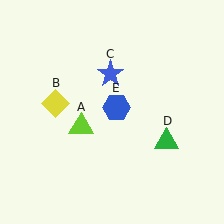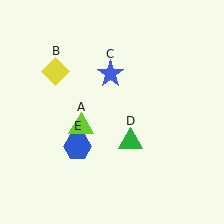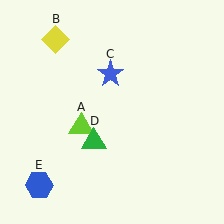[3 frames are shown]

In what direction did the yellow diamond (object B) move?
The yellow diamond (object B) moved up.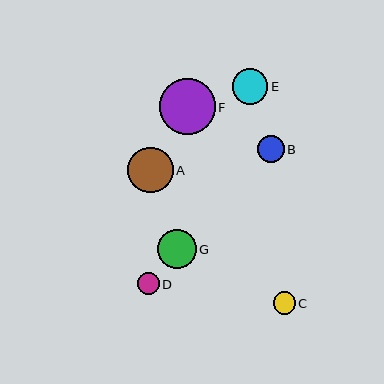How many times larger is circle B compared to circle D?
Circle B is approximately 1.2 times the size of circle D.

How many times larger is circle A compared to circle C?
Circle A is approximately 2.0 times the size of circle C.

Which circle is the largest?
Circle F is the largest with a size of approximately 56 pixels.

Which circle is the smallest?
Circle D is the smallest with a size of approximately 22 pixels.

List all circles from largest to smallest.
From largest to smallest: F, A, G, E, B, C, D.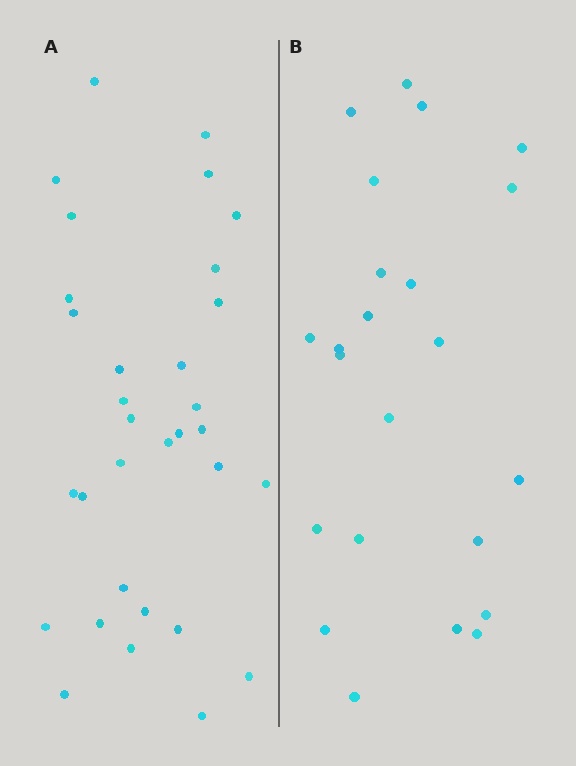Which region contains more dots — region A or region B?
Region A (the left region) has more dots.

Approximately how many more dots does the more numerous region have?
Region A has roughly 8 or so more dots than region B.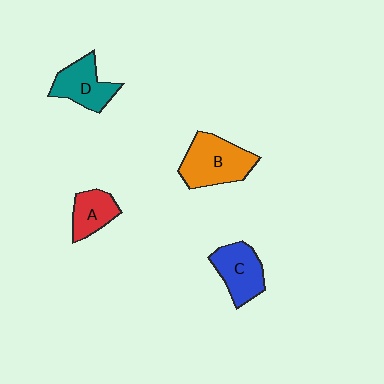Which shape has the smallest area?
Shape A (red).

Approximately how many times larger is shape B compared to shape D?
Approximately 1.3 times.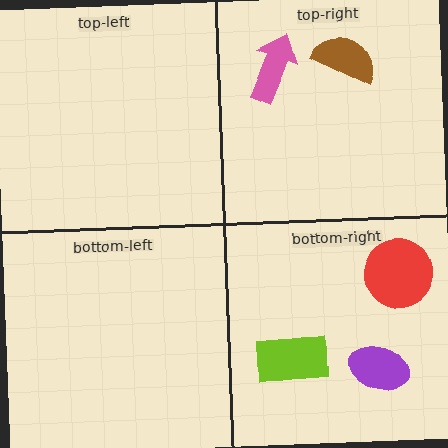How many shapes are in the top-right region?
2.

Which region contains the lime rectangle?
The bottom-right region.